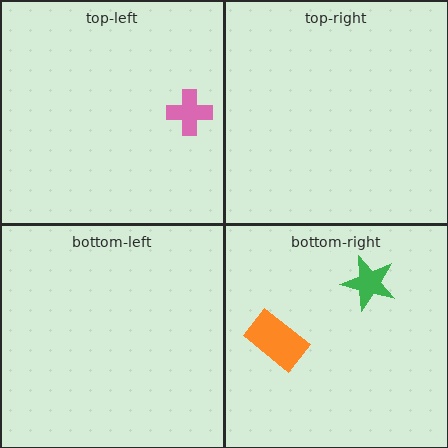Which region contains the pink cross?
The top-left region.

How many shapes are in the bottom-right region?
2.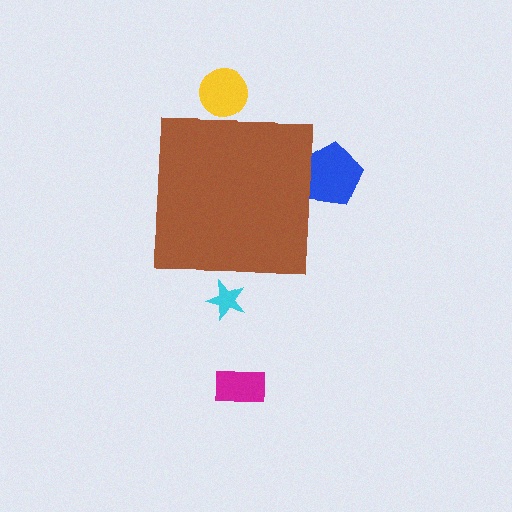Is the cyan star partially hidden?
Yes, the cyan star is partially hidden behind the brown square.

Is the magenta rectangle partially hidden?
No, the magenta rectangle is fully visible.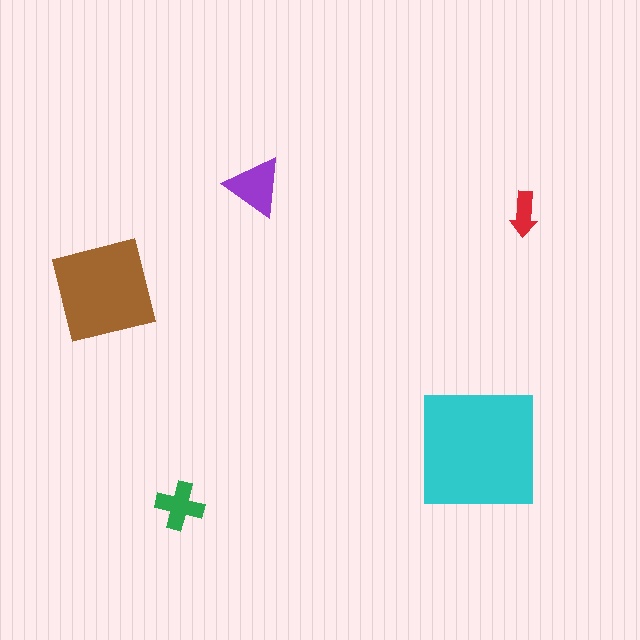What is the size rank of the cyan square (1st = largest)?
1st.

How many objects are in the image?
There are 5 objects in the image.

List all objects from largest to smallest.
The cyan square, the brown square, the purple triangle, the green cross, the red arrow.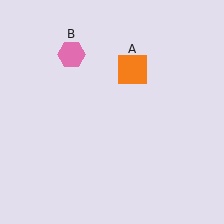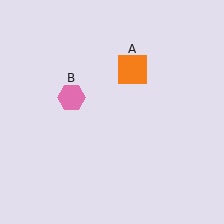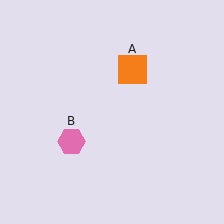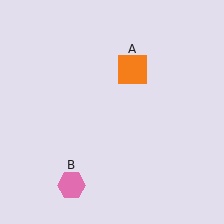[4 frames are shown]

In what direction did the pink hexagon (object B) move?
The pink hexagon (object B) moved down.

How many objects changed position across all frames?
1 object changed position: pink hexagon (object B).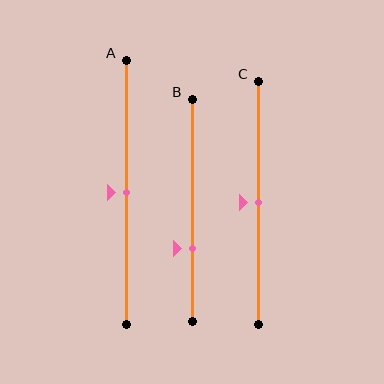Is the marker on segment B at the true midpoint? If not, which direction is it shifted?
No, the marker on segment B is shifted downward by about 17% of the segment length.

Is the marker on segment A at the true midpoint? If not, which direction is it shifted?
Yes, the marker on segment A is at the true midpoint.